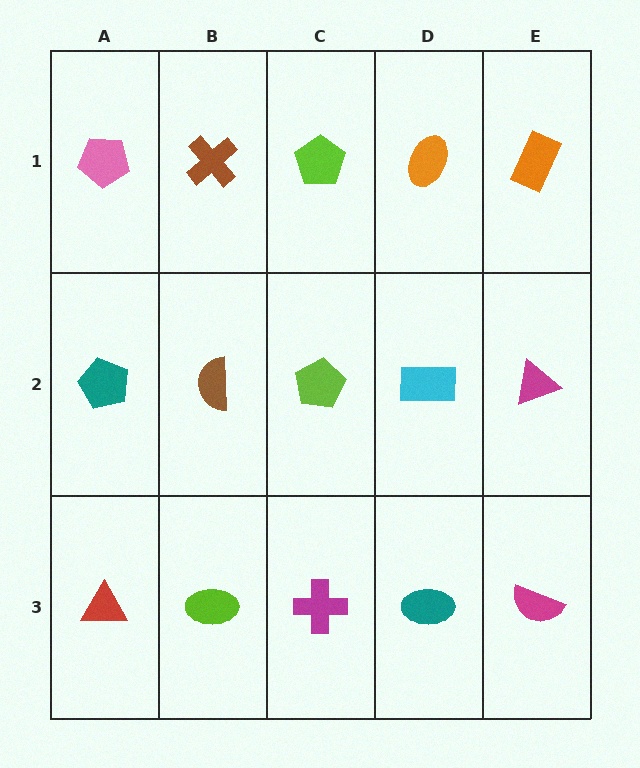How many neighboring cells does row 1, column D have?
3.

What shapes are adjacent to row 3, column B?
A brown semicircle (row 2, column B), a red triangle (row 3, column A), a magenta cross (row 3, column C).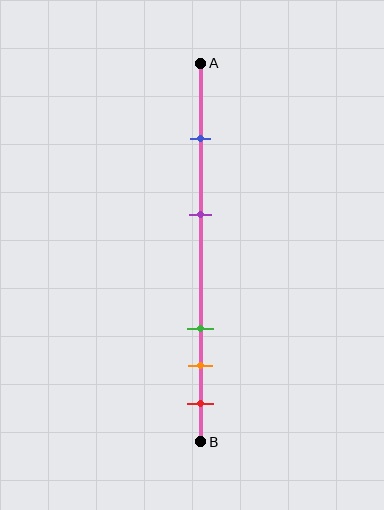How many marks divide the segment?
There are 5 marks dividing the segment.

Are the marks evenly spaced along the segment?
No, the marks are not evenly spaced.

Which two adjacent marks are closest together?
The orange and red marks are the closest adjacent pair.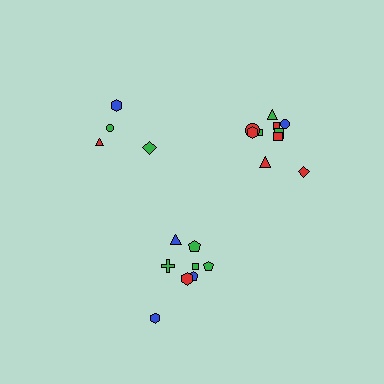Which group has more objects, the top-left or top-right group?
The top-right group.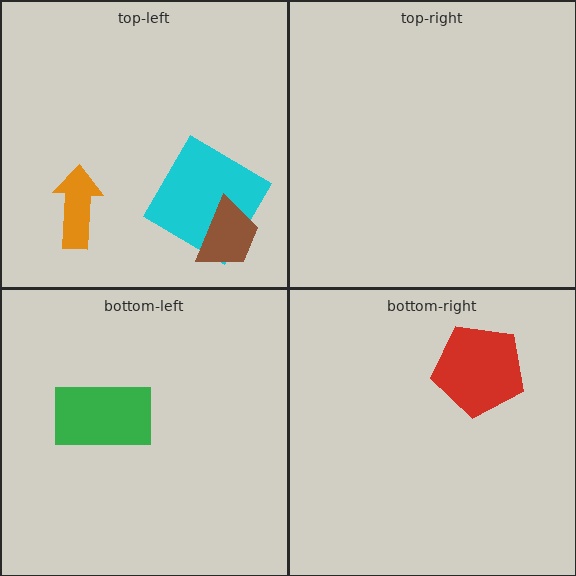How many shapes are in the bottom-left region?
1.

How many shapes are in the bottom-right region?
1.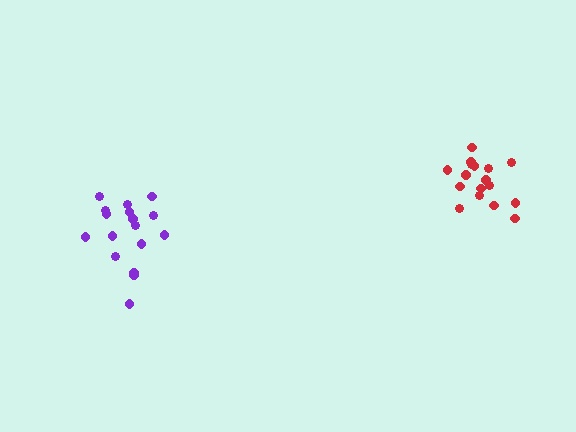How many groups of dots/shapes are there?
There are 2 groups.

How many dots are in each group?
Group 1: 17 dots, Group 2: 17 dots (34 total).